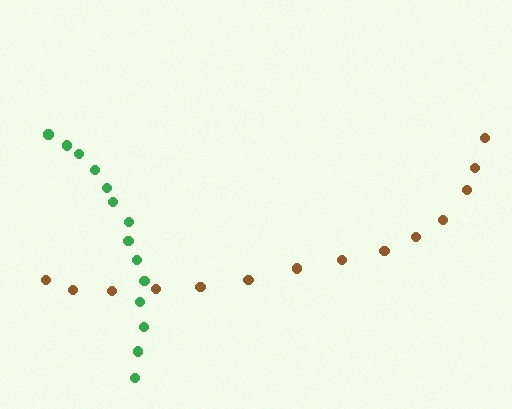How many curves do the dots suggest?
There are 2 distinct paths.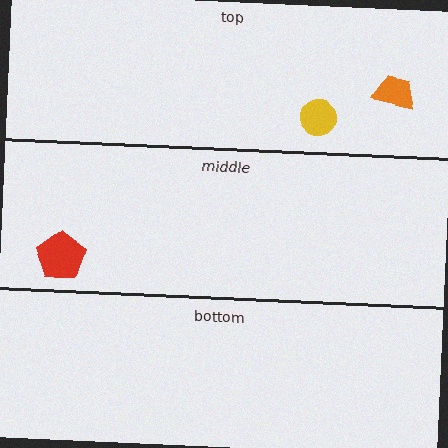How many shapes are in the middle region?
1.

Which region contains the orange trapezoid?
The top region.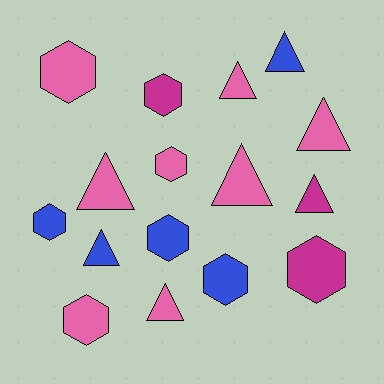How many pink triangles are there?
There are 5 pink triangles.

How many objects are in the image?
There are 16 objects.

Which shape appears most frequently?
Triangle, with 8 objects.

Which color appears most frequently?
Pink, with 8 objects.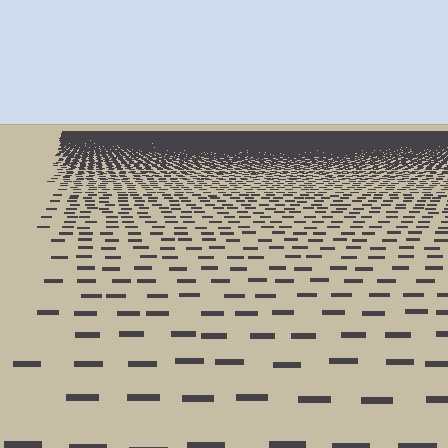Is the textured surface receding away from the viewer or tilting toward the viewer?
The surface is receding away from the viewer. Texture elements get smaller and denser toward the top.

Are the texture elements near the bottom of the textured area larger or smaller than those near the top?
Larger. Near the bottom, elements are closer to the viewer and appear at a bigger on-screen size.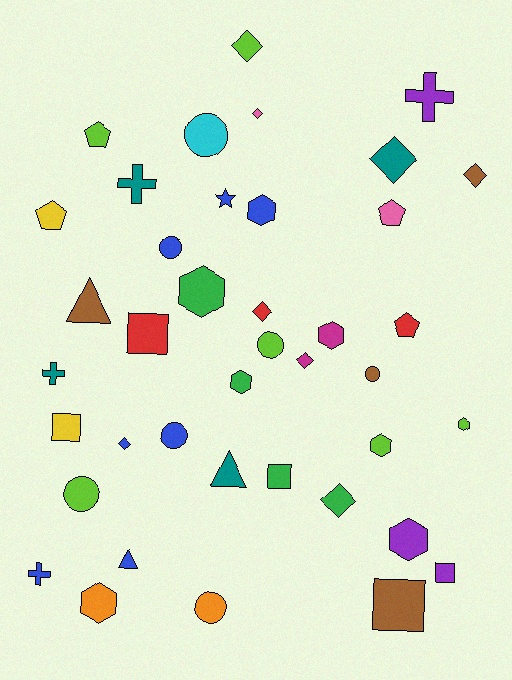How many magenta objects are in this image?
There are 2 magenta objects.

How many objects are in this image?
There are 40 objects.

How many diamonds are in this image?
There are 8 diamonds.